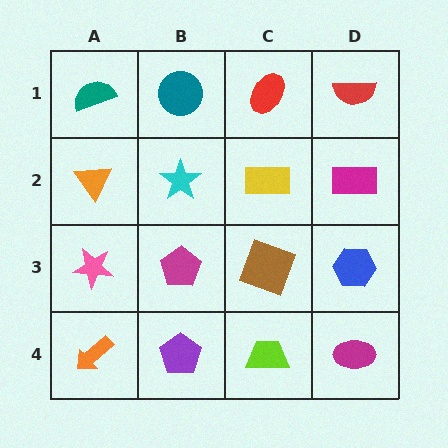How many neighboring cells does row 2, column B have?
4.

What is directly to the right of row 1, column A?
A teal circle.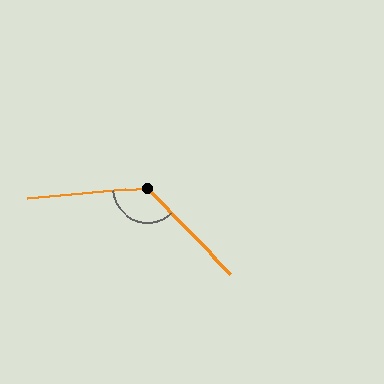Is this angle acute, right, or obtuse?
It is obtuse.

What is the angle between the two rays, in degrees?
Approximately 129 degrees.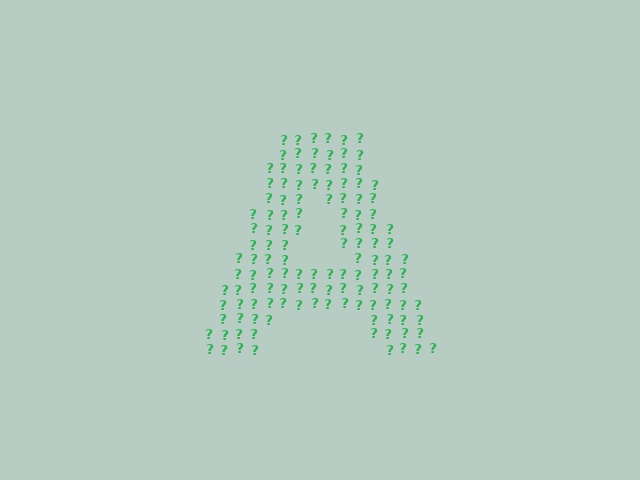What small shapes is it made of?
It is made of small question marks.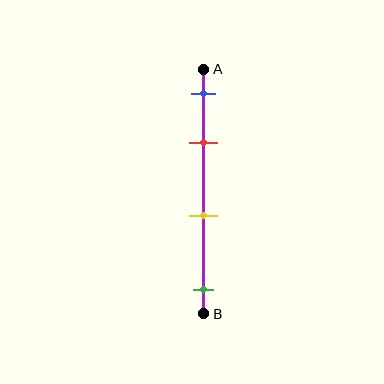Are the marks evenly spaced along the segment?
No, the marks are not evenly spaced.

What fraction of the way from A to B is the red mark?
The red mark is approximately 30% (0.3) of the way from A to B.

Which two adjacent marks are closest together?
The blue and red marks are the closest adjacent pair.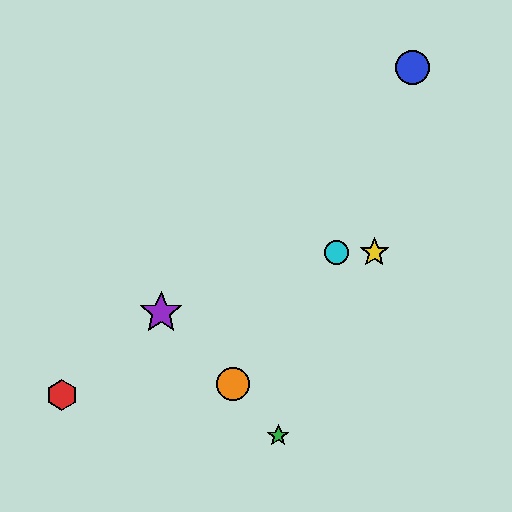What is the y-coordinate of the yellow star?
The yellow star is at y≈252.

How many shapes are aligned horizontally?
2 shapes (the yellow star, the cyan circle) are aligned horizontally.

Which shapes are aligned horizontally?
The yellow star, the cyan circle are aligned horizontally.